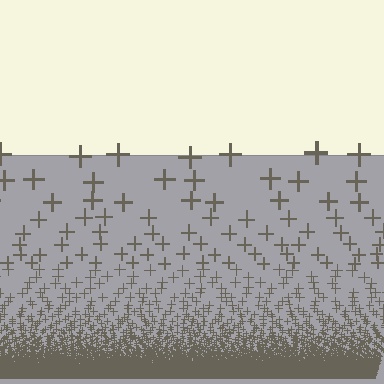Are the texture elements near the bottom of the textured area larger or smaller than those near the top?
Smaller. The gradient is inverted — elements near the bottom are smaller and denser.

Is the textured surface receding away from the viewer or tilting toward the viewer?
The surface appears to tilt toward the viewer. Texture elements get larger and sparser toward the top.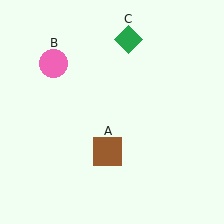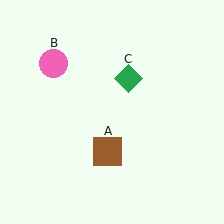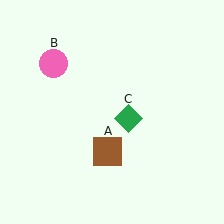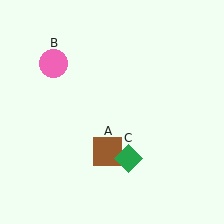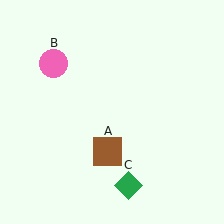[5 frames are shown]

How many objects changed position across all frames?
1 object changed position: green diamond (object C).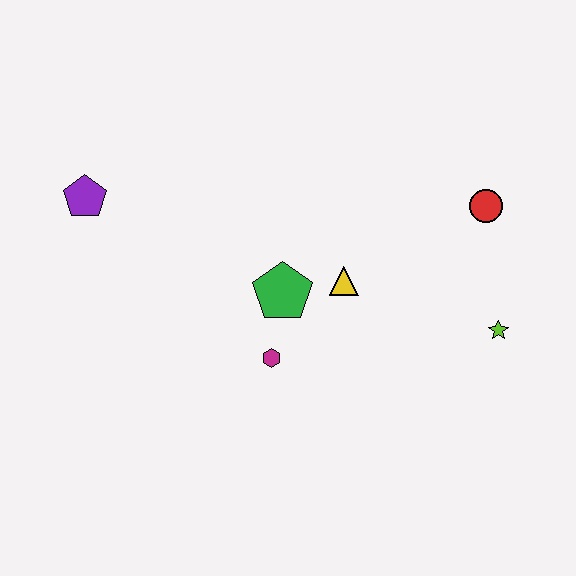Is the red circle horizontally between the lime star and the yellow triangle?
Yes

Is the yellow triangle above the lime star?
Yes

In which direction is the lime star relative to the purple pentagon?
The lime star is to the right of the purple pentagon.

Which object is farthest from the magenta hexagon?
The red circle is farthest from the magenta hexagon.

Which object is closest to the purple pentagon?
The green pentagon is closest to the purple pentagon.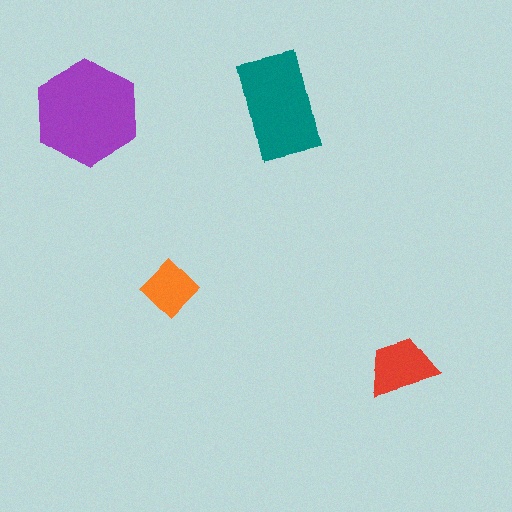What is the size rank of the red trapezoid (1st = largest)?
3rd.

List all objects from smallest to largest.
The orange diamond, the red trapezoid, the teal rectangle, the purple hexagon.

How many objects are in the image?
There are 4 objects in the image.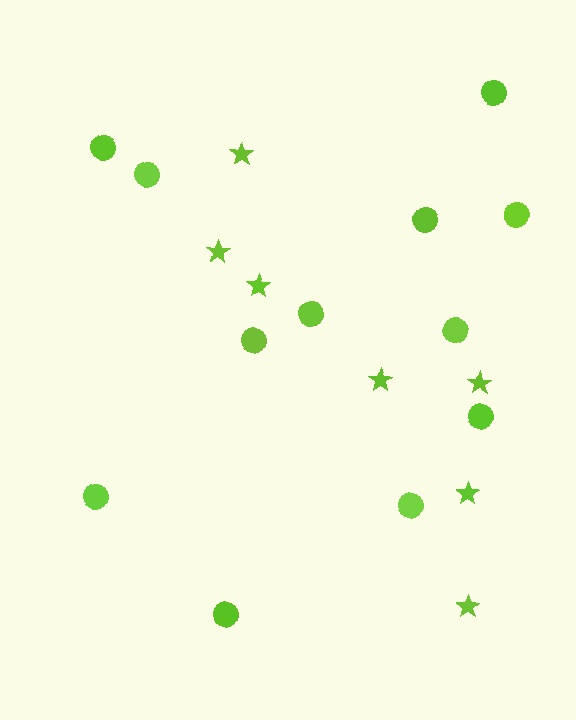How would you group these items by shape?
There are 2 groups: one group of circles (12) and one group of stars (7).